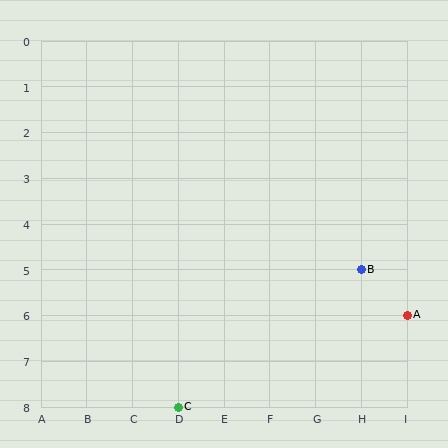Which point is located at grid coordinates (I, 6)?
Point A is at (I, 6).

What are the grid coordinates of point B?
Point B is at grid coordinates (H, 5).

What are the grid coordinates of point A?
Point A is at grid coordinates (I, 6).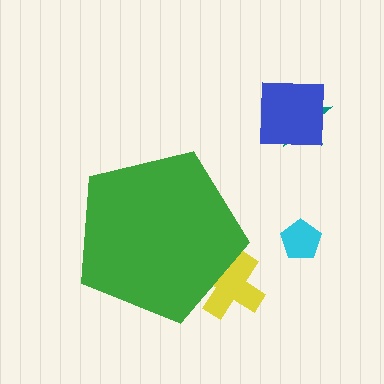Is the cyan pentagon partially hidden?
No, the cyan pentagon is fully visible.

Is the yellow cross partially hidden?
Yes, the yellow cross is partially hidden behind the green pentagon.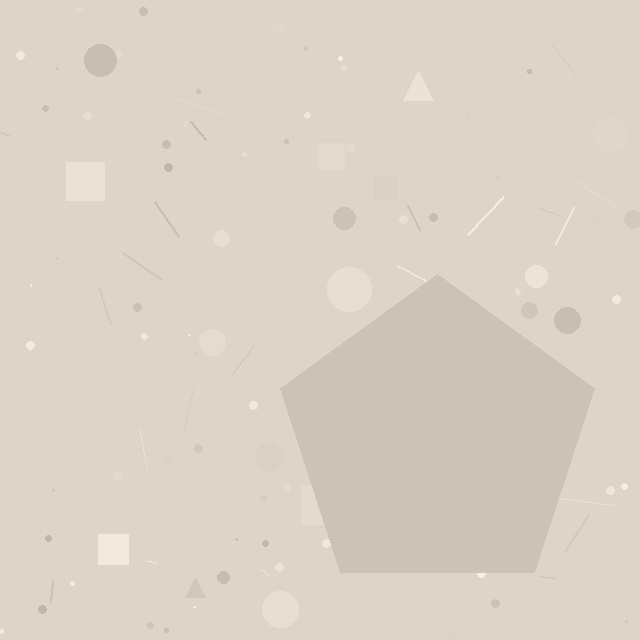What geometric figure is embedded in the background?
A pentagon is embedded in the background.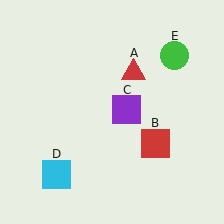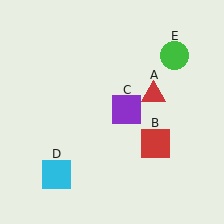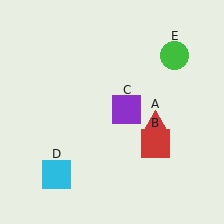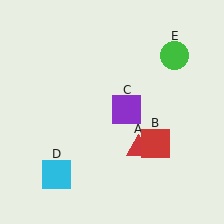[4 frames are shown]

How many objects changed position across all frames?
1 object changed position: red triangle (object A).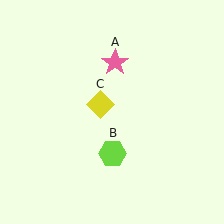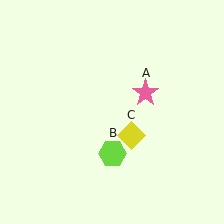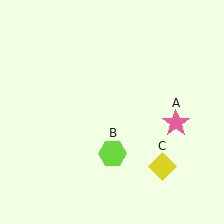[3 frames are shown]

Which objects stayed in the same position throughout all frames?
Lime hexagon (object B) remained stationary.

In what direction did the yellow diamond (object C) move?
The yellow diamond (object C) moved down and to the right.